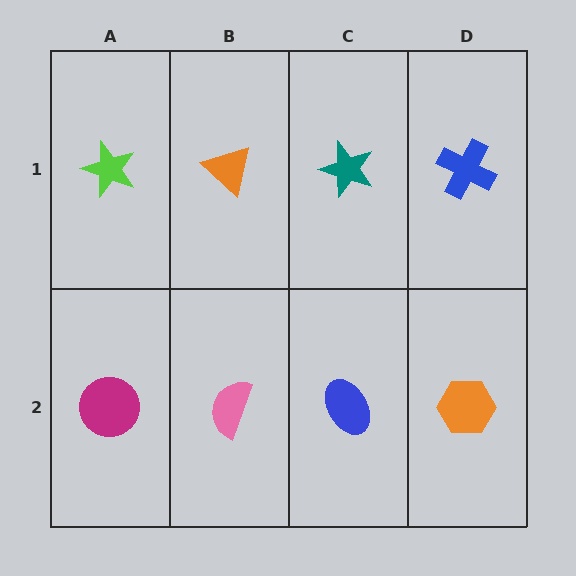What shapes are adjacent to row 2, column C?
A teal star (row 1, column C), a pink semicircle (row 2, column B), an orange hexagon (row 2, column D).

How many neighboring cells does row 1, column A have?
2.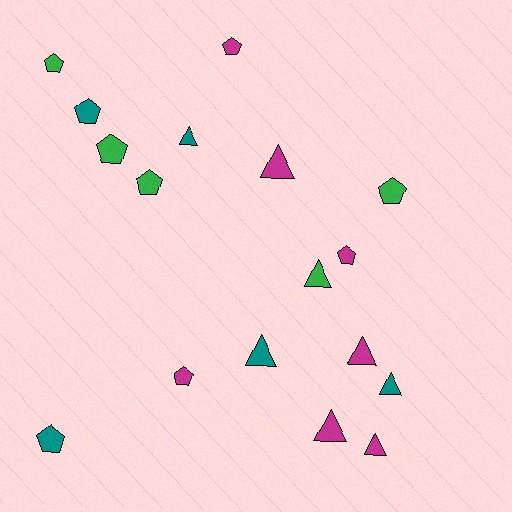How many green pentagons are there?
There are 4 green pentagons.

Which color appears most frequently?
Magenta, with 7 objects.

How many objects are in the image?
There are 17 objects.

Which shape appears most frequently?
Pentagon, with 9 objects.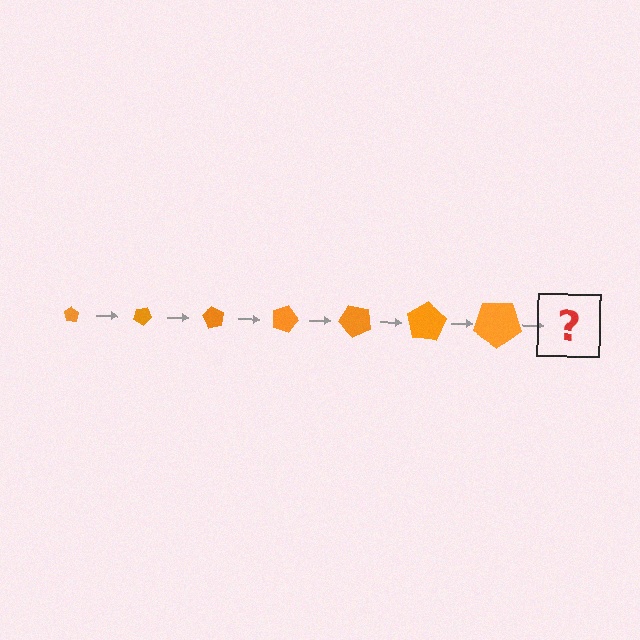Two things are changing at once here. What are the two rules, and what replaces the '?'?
The two rules are that the pentagon grows larger each step and it rotates 30 degrees each step. The '?' should be a pentagon, larger than the previous one and rotated 210 degrees from the start.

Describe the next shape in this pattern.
It should be a pentagon, larger than the previous one and rotated 210 degrees from the start.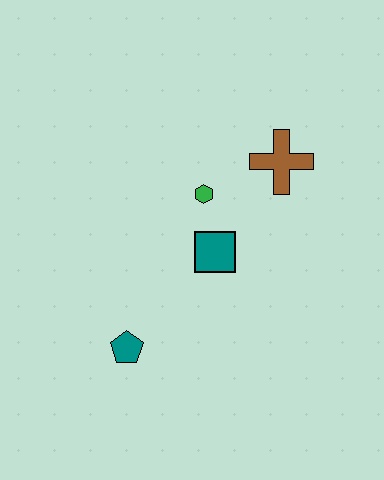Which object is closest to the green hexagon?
The teal square is closest to the green hexagon.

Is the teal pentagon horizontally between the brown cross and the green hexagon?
No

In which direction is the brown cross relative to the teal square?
The brown cross is above the teal square.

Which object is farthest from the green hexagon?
The teal pentagon is farthest from the green hexagon.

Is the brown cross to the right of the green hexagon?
Yes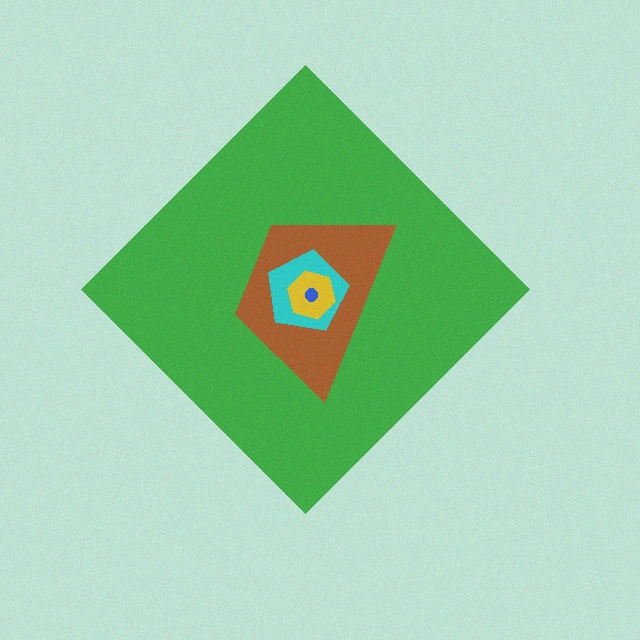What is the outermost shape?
The green diamond.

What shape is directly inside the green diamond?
The brown trapezoid.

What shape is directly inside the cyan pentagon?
The yellow hexagon.